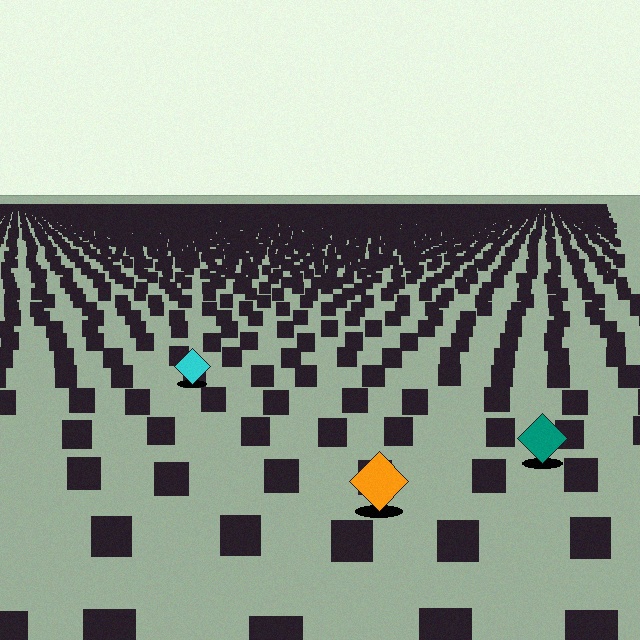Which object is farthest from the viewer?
The cyan diamond is farthest from the viewer. It appears smaller and the ground texture around it is denser.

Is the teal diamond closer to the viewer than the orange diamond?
No. The orange diamond is closer — you can tell from the texture gradient: the ground texture is coarser near it.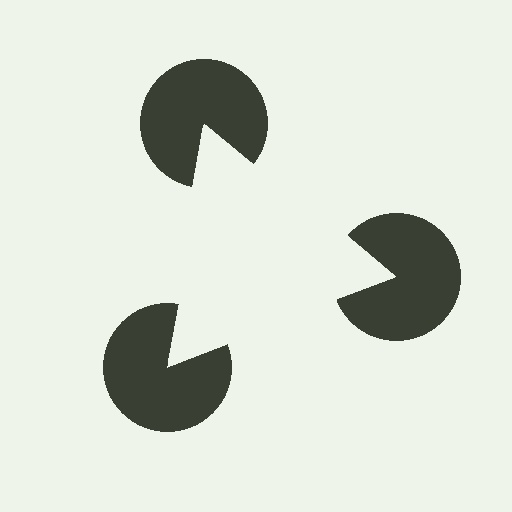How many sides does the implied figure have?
3 sides.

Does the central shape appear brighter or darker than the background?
It typically appears slightly brighter than the background, even though no actual brightness change is drawn.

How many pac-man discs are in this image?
There are 3 — one at each vertex of the illusory triangle.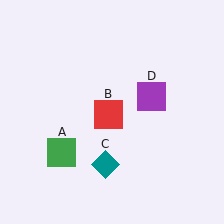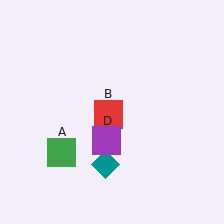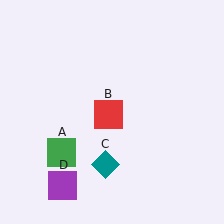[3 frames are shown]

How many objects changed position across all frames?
1 object changed position: purple square (object D).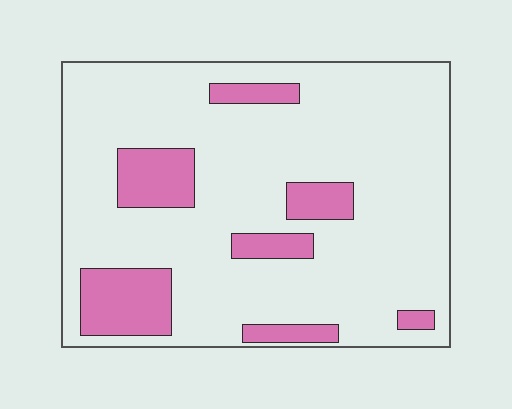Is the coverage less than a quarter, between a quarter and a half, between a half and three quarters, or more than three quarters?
Less than a quarter.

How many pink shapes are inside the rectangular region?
7.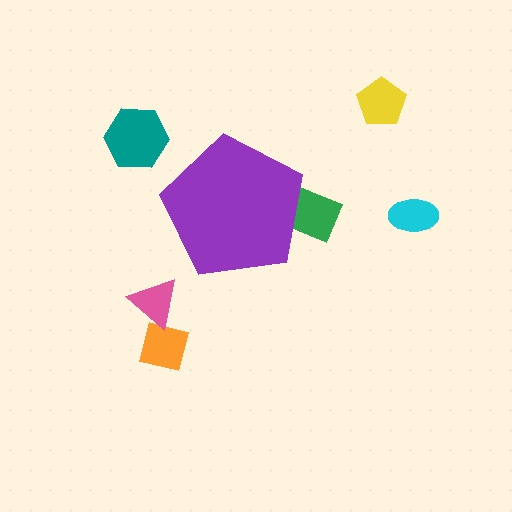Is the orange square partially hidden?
No, the orange square is fully visible.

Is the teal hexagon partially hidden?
No, the teal hexagon is fully visible.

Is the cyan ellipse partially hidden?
No, the cyan ellipse is fully visible.